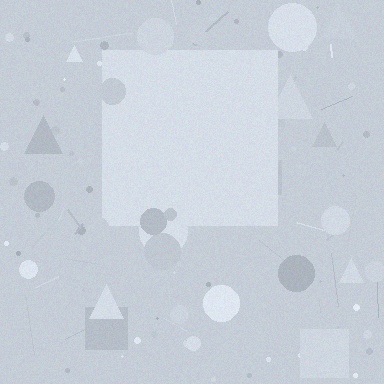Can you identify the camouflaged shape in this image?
The camouflaged shape is a square.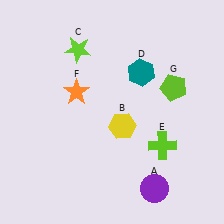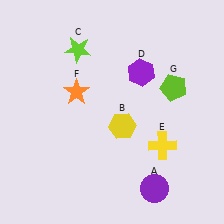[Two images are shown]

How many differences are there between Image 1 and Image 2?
There are 2 differences between the two images.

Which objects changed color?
D changed from teal to purple. E changed from lime to yellow.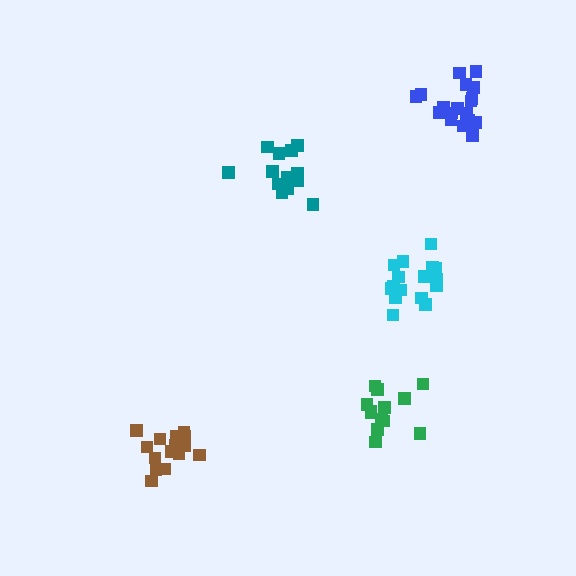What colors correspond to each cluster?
The clusters are colored: green, teal, cyan, blue, brown.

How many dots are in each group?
Group 1: 13 dots, Group 2: 15 dots, Group 3: 18 dots, Group 4: 18 dots, Group 5: 16 dots (80 total).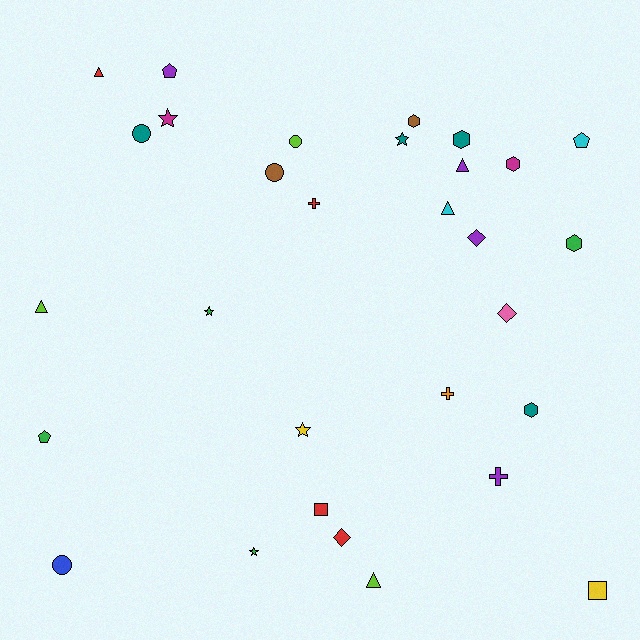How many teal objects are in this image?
There are 4 teal objects.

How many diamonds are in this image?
There are 3 diamonds.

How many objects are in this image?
There are 30 objects.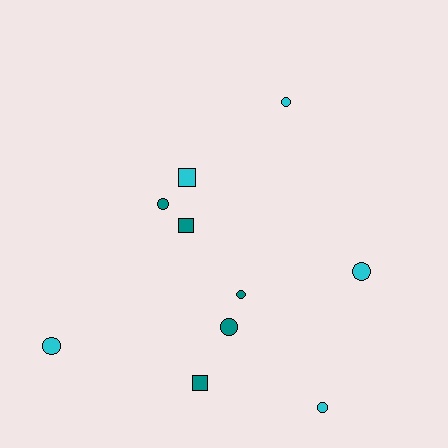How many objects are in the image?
There are 10 objects.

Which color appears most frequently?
Teal, with 5 objects.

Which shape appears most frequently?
Circle, with 7 objects.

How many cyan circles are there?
There are 4 cyan circles.